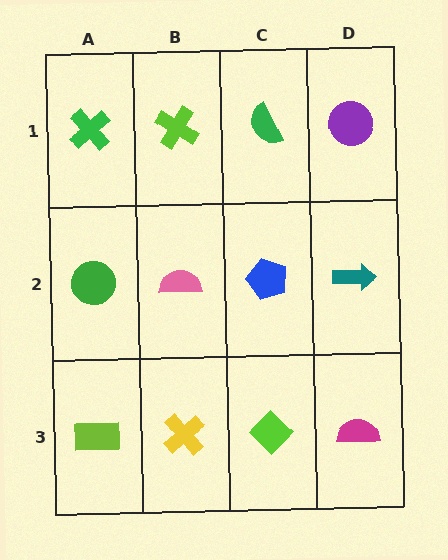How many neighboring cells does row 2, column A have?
3.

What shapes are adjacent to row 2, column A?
A green cross (row 1, column A), a lime rectangle (row 3, column A), a pink semicircle (row 2, column B).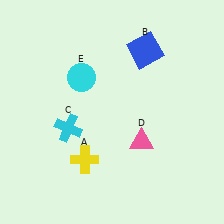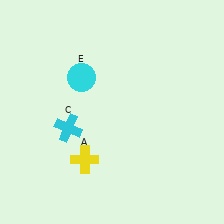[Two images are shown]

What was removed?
The pink triangle (D), the blue square (B) were removed in Image 2.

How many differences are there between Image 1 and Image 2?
There are 2 differences between the two images.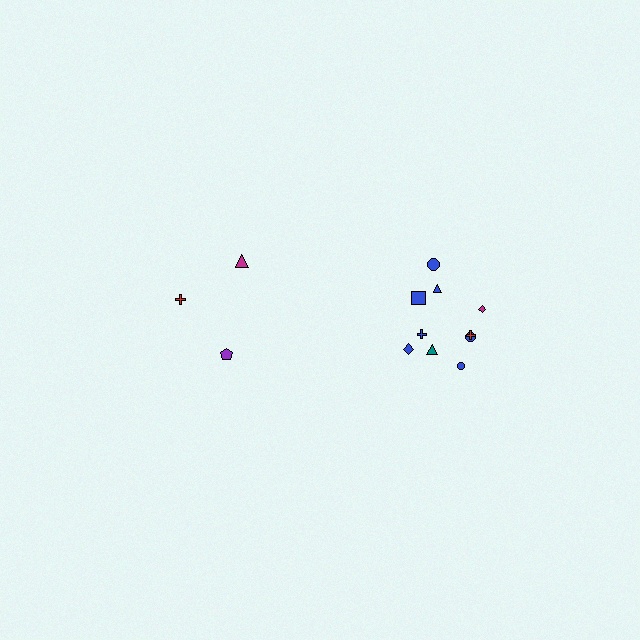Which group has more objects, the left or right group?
The right group.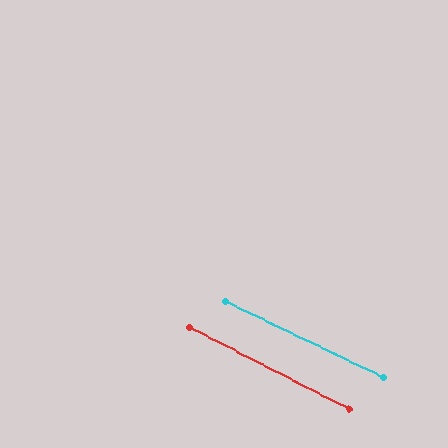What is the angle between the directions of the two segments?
Approximately 1 degree.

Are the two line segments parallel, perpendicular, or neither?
Parallel — their directions differ by only 1.0°.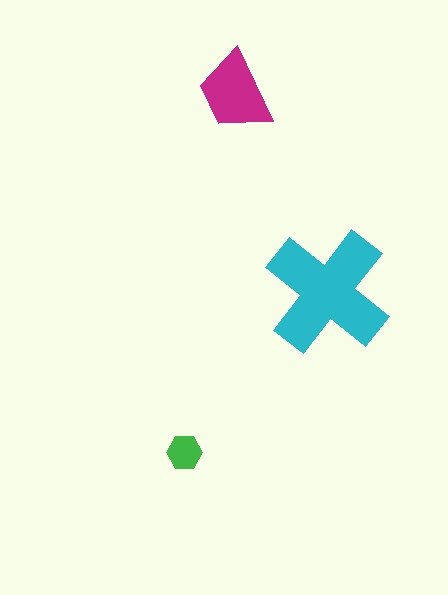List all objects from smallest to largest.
The green hexagon, the magenta trapezoid, the cyan cross.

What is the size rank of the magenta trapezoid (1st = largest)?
2nd.